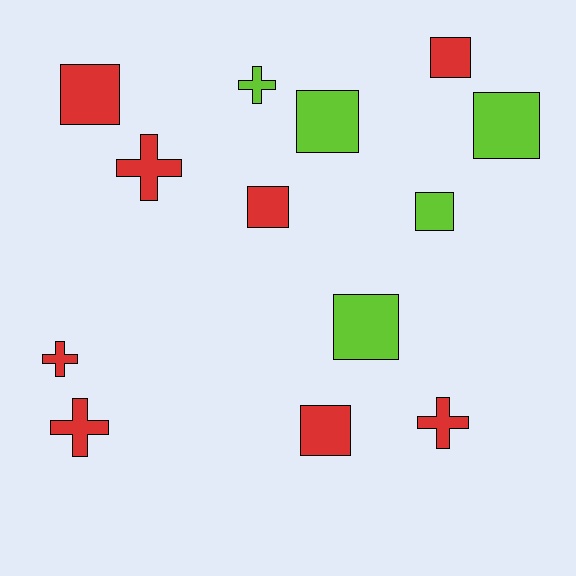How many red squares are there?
There are 4 red squares.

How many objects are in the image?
There are 13 objects.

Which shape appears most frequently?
Square, with 8 objects.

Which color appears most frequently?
Red, with 8 objects.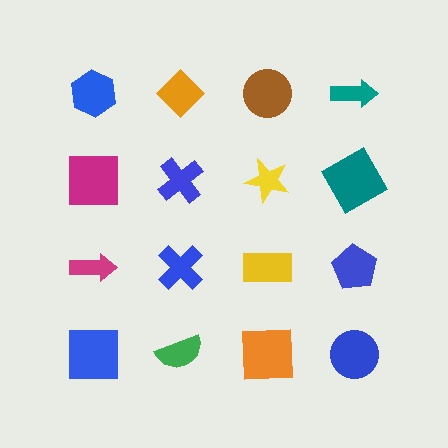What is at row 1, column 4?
A teal arrow.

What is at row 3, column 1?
A magenta arrow.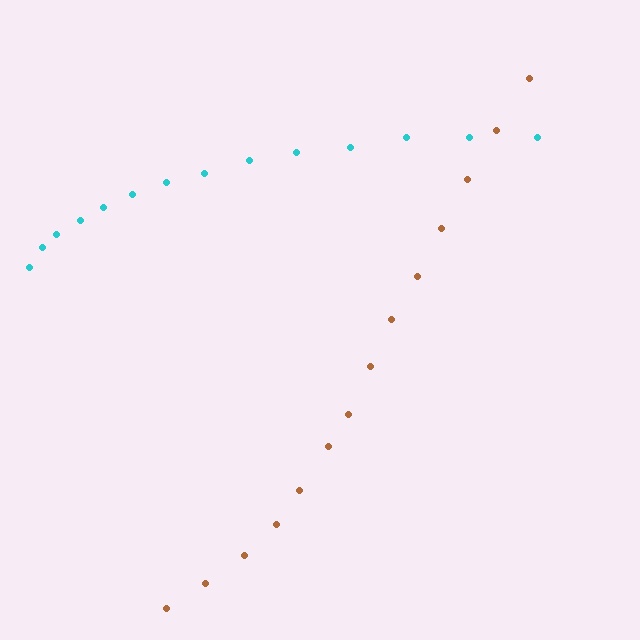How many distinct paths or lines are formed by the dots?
There are 2 distinct paths.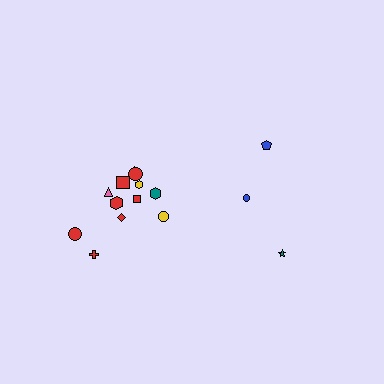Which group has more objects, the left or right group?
The left group.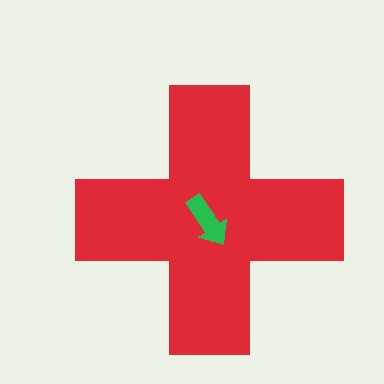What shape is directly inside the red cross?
The green arrow.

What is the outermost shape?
The red cross.